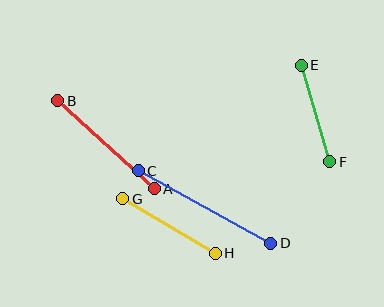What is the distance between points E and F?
The distance is approximately 100 pixels.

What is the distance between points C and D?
The distance is approximately 151 pixels.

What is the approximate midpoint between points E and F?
The midpoint is at approximately (315, 114) pixels.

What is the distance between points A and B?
The distance is approximately 131 pixels.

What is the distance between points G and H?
The distance is approximately 108 pixels.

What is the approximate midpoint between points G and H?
The midpoint is at approximately (169, 226) pixels.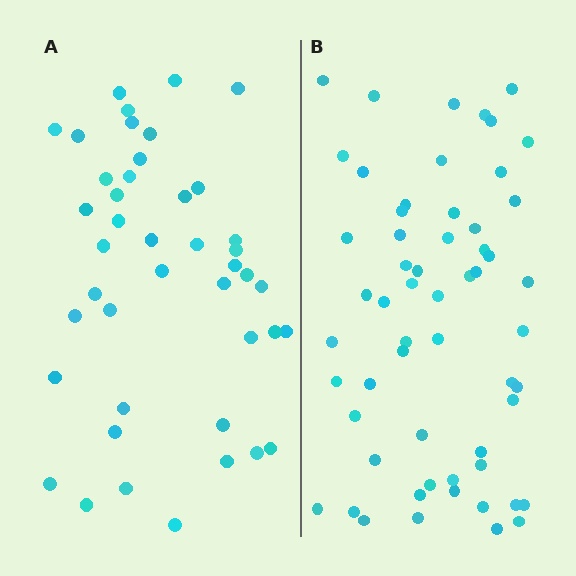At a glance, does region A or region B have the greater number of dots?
Region B (the right region) has more dots.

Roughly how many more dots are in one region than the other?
Region B has approximately 15 more dots than region A.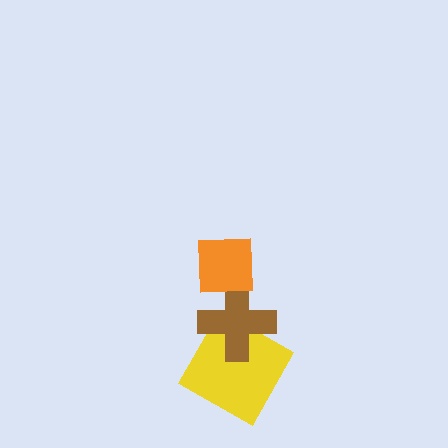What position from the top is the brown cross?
The brown cross is 2nd from the top.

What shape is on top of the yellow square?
The brown cross is on top of the yellow square.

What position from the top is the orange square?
The orange square is 1st from the top.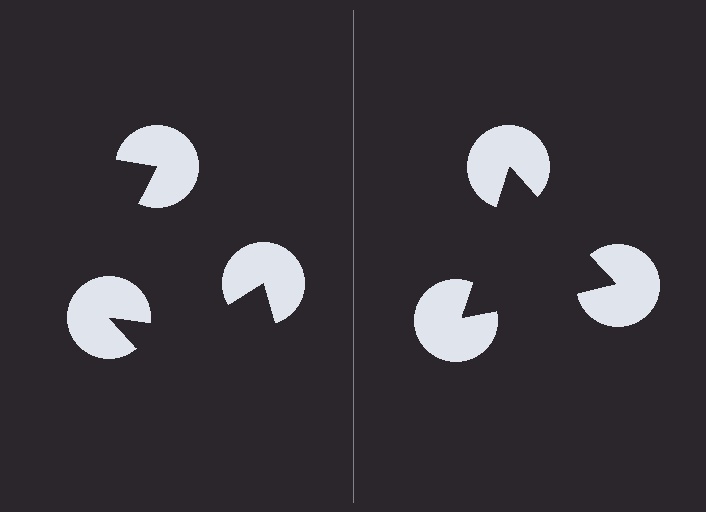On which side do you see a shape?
An illusory triangle appears on the right side. On the left side the wedge cuts are rotated, so no coherent shape forms.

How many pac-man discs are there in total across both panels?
6 — 3 on each side.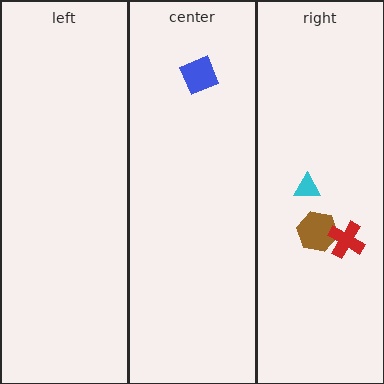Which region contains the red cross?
The right region.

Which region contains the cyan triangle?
The right region.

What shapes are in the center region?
The blue diamond.